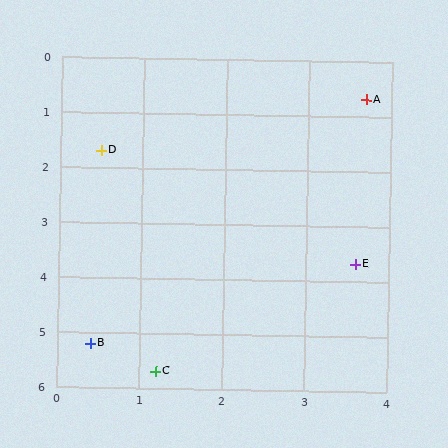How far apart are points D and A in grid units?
Points D and A are about 3.4 grid units apart.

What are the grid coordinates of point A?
Point A is at approximately (3.7, 0.7).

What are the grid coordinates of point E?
Point E is at approximately (3.6, 3.7).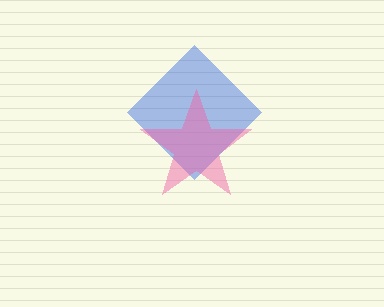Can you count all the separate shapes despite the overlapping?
Yes, there are 2 separate shapes.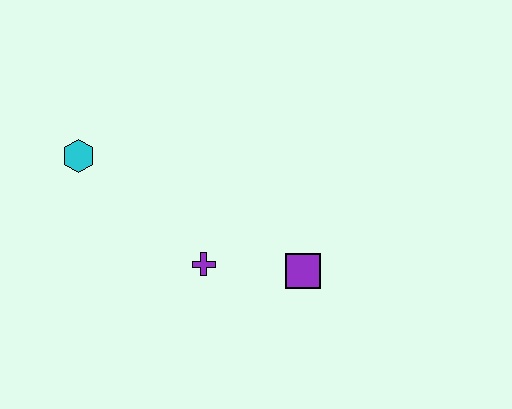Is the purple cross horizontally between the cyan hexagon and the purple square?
Yes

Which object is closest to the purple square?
The purple cross is closest to the purple square.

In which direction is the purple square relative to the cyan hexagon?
The purple square is to the right of the cyan hexagon.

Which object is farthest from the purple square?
The cyan hexagon is farthest from the purple square.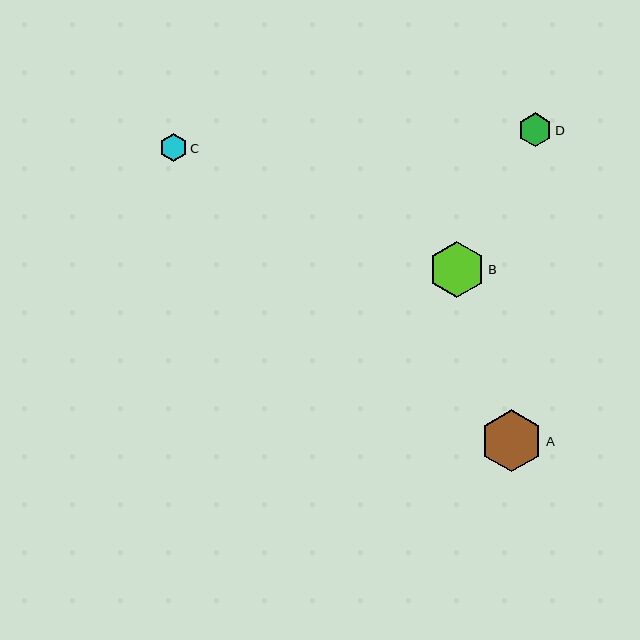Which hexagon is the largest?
Hexagon A is the largest with a size of approximately 62 pixels.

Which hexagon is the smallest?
Hexagon C is the smallest with a size of approximately 28 pixels.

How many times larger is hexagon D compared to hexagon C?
Hexagon D is approximately 1.2 times the size of hexagon C.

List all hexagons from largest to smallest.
From largest to smallest: A, B, D, C.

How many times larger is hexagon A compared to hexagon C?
Hexagon A is approximately 2.2 times the size of hexagon C.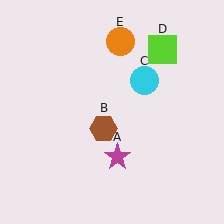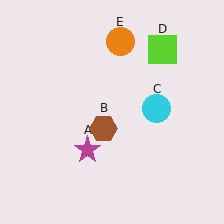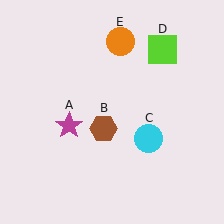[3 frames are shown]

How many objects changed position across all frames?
2 objects changed position: magenta star (object A), cyan circle (object C).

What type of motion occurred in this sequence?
The magenta star (object A), cyan circle (object C) rotated clockwise around the center of the scene.